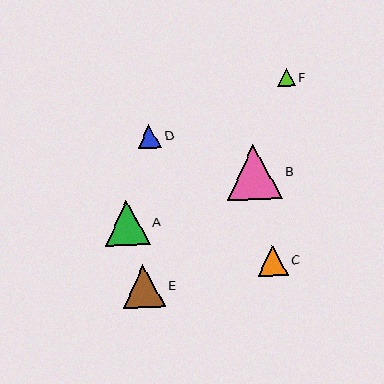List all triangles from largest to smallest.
From largest to smallest: B, A, E, C, D, F.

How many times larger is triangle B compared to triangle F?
Triangle B is approximately 3.1 times the size of triangle F.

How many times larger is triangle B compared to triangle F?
Triangle B is approximately 3.1 times the size of triangle F.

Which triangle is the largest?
Triangle B is the largest with a size of approximately 55 pixels.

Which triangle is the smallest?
Triangle F is the smallest with a size of approximately 18 pixels.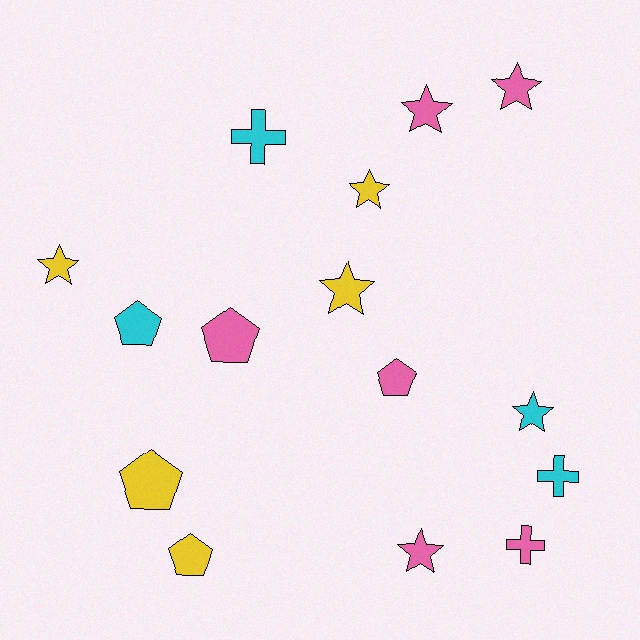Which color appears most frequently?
Pink, with 6 objects.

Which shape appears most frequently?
Star, with 7 objects.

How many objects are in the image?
There are 15 objects.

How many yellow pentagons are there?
There are 2 yellow pentagons.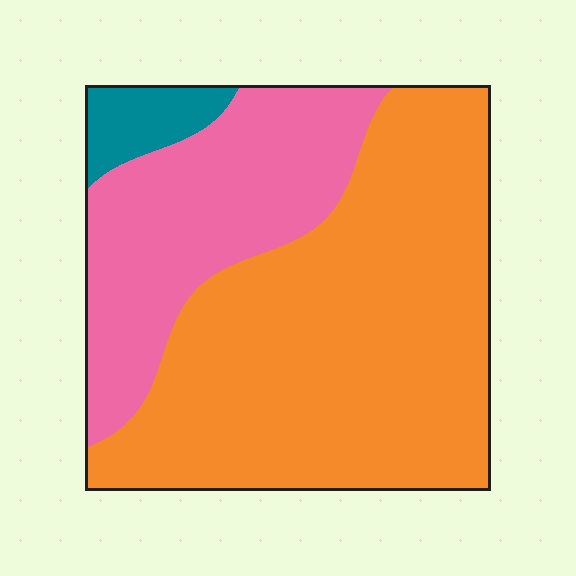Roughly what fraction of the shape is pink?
Pink takes up about one third (1/3) of the shape.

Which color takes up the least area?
Teal, at roughly 5%.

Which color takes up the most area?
Orange, at roughly 65%.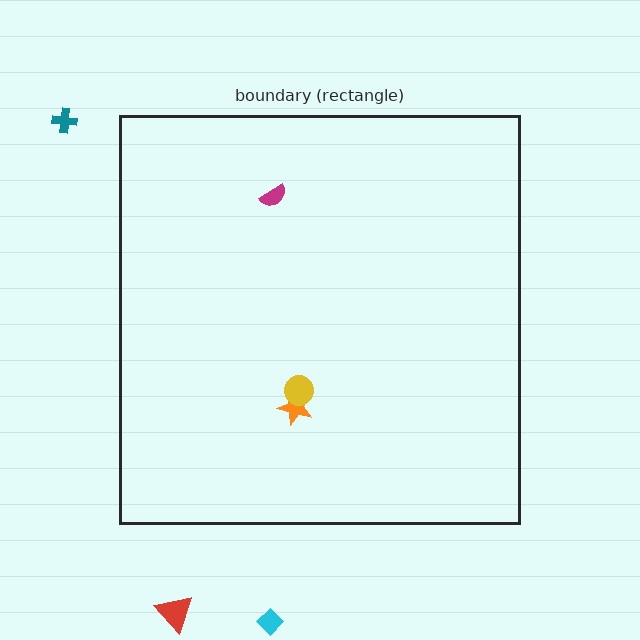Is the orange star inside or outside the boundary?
Inside.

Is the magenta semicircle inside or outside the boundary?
Inside.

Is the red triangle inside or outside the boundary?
Outside.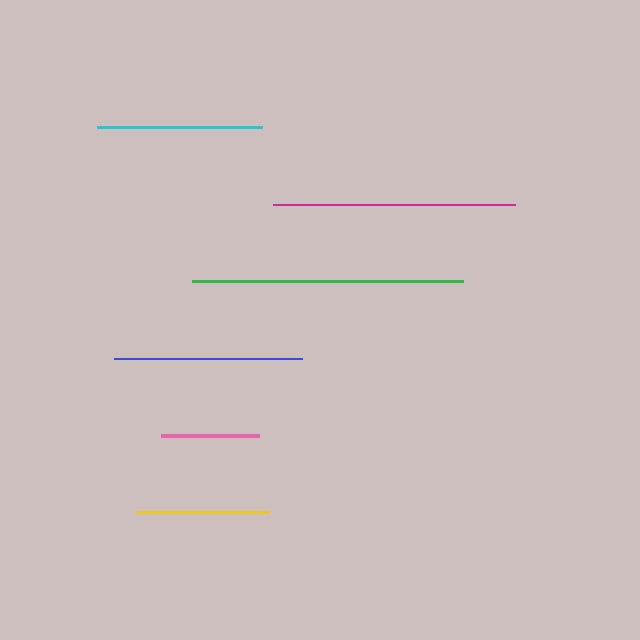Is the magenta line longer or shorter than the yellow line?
The magenta line is longer than the yellow line.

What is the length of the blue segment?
The blue segment is approximately 187 pixels long.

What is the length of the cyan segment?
The cyan segment is approximately 165 pixels long.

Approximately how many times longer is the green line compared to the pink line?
The green line is approximately 2.8 times the length of the pink line.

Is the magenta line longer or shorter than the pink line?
The magenta line is longer than the pink line.